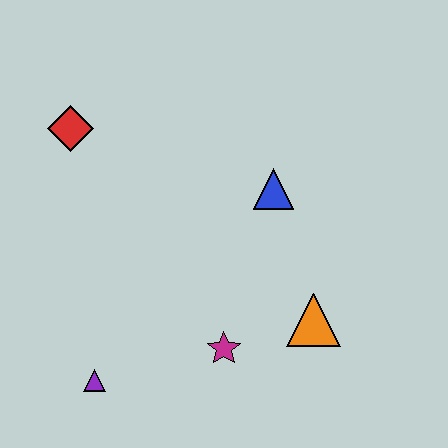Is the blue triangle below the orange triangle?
No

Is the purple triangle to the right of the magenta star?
No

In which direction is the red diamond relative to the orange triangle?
The red diamond is to the left of the orange triangle.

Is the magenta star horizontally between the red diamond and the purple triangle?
No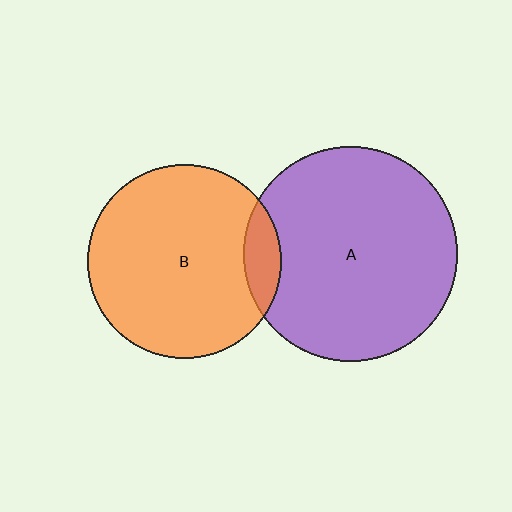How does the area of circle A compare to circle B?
Approximately 1.2 times.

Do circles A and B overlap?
Yes.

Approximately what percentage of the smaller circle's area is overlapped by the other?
Approximately 10%.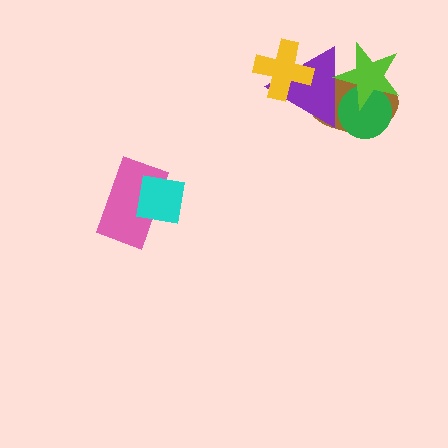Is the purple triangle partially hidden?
Yes, it is partially covered by another shape.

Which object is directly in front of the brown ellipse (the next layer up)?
The purple triangle is directly in front of the brown ellipse.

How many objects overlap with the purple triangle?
4 objects overlap with the purple triangle.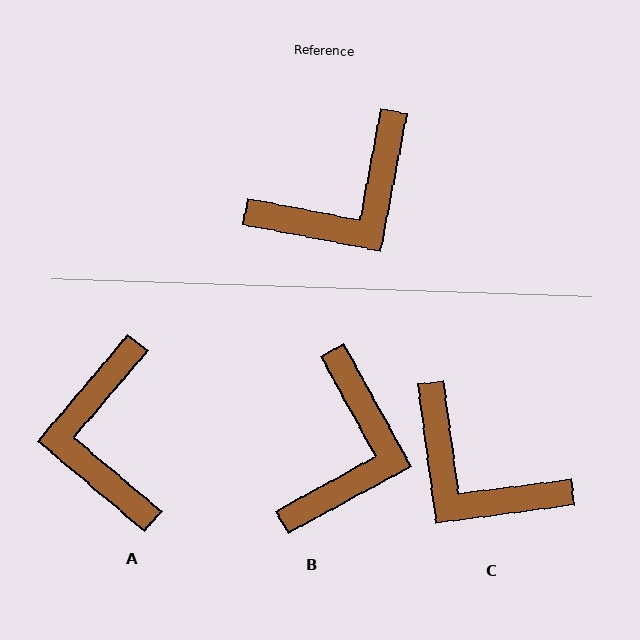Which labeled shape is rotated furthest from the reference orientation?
A, about 119 degrees away.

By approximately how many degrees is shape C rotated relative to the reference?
Approximately 72 degrees clockwise.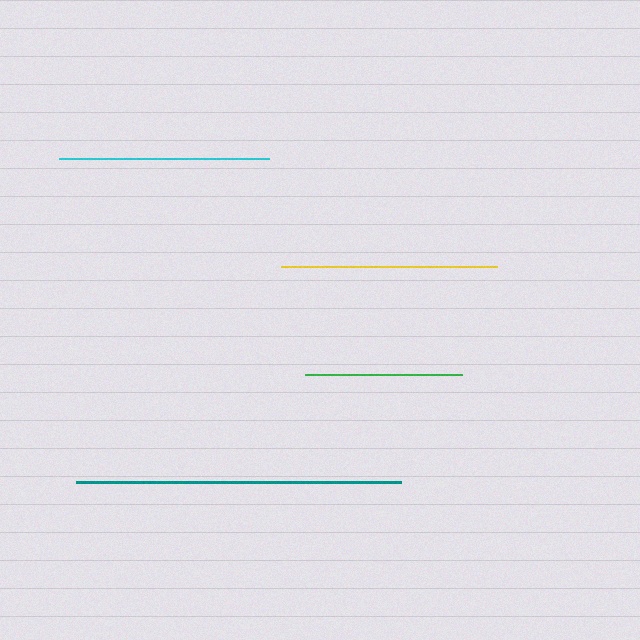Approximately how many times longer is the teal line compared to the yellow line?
The teal line is approximately 1.5 times the length of the yellow line.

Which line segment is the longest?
The teal line is the longest at approximately 325 pixels.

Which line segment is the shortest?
The green line is the shortest at approximately 157 pixels.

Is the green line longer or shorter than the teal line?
The teal line is longer than the green line.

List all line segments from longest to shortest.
From longest to shortest: teal, yellow, cyan, green.